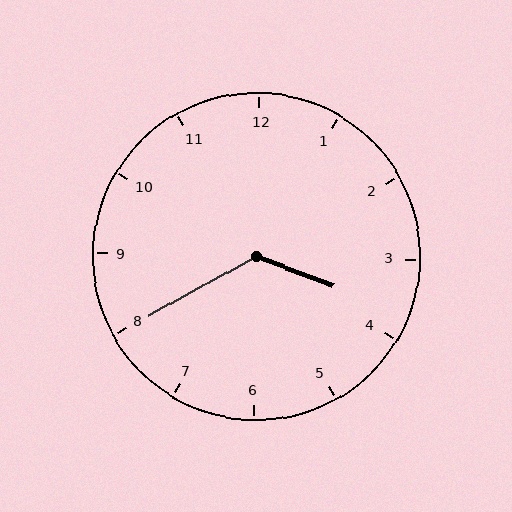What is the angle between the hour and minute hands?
Approximately 130 degrees.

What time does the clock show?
3:40.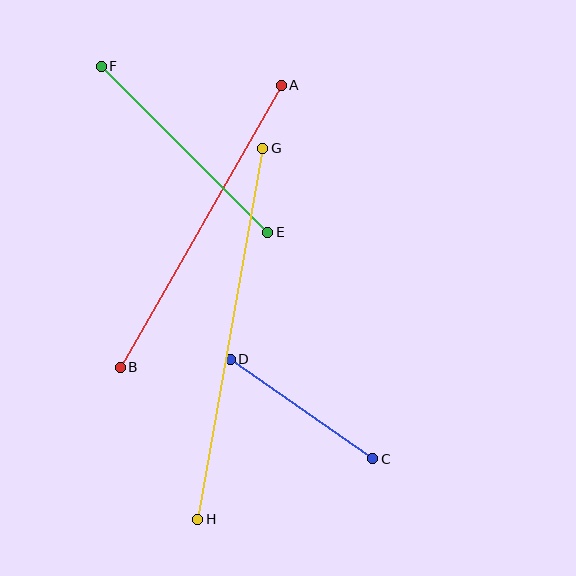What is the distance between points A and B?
The distance is approximately 324 pixels.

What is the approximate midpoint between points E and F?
The midpoint is at approximately (184, 149) pixels.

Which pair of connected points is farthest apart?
Points G and H are farthest apart.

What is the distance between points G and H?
The distance is approximately 377 pixels.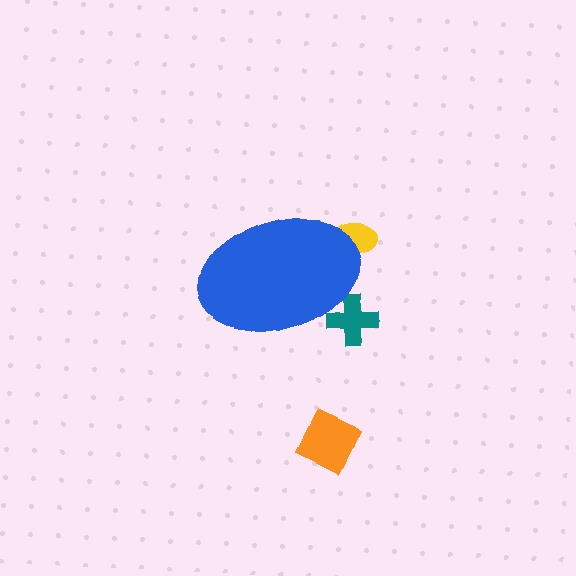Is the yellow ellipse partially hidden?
Yes, the yellow ellipse is partially hidden behind the blue ellipse.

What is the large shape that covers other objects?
A blue ellipse.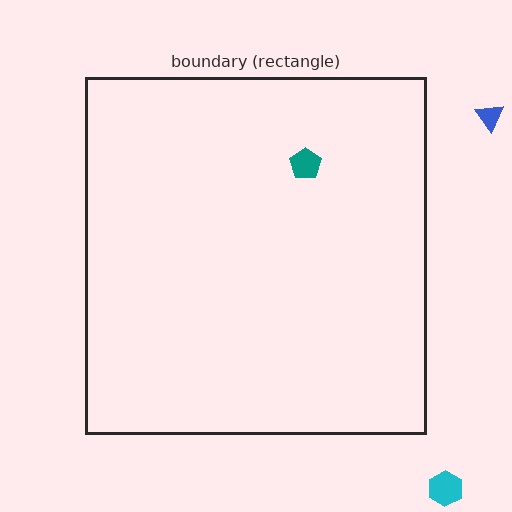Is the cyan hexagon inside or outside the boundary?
Outside.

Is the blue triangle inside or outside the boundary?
Outside.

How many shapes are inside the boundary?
1 inside, 2 outside.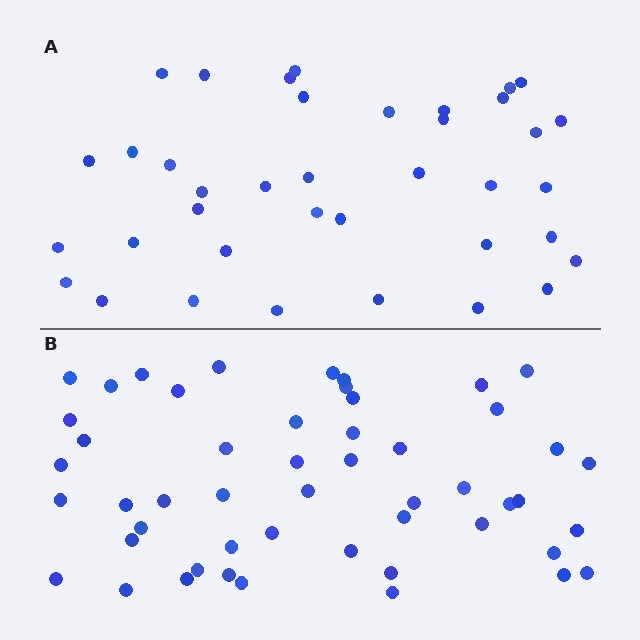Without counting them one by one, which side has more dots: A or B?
Region B (the bottom region) has more dots.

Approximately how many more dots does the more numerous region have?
Region B has approximately 15 more dots than region A.